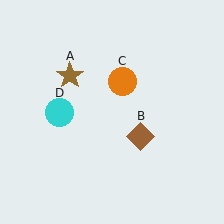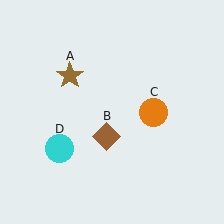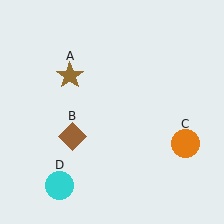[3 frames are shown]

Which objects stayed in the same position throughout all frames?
Brown star (object A) remained stationary.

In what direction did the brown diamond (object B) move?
The brown diamond (object B) moved left.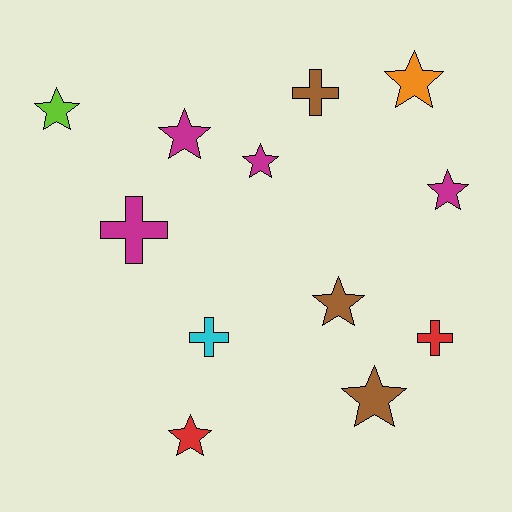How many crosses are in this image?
There are 4 crosses.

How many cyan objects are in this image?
There is 1 cyan object.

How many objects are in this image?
There are 12 objects.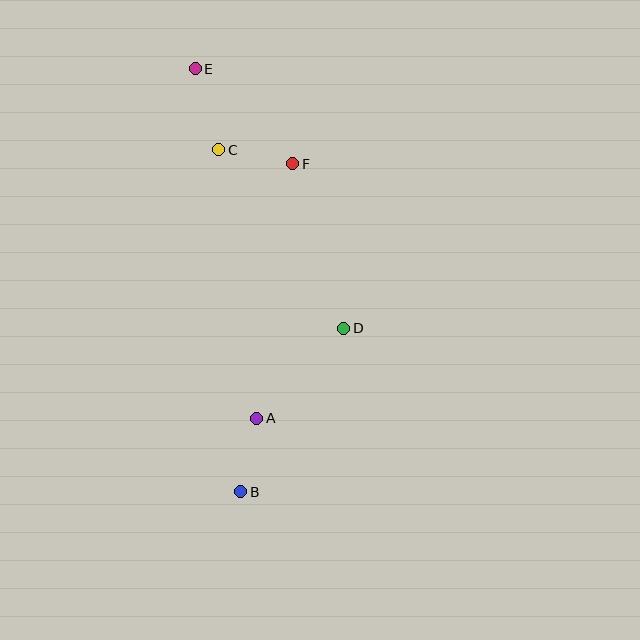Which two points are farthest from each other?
Points B and E are farthest from each other.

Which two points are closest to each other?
Points A and B are closest to each other.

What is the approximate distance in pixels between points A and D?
The distance between A and D is approximately 125 pixels.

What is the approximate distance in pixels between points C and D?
The distance between C and D is approximately 218 pixels.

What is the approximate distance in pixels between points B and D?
The distance between B and D is approximately 193 pixels.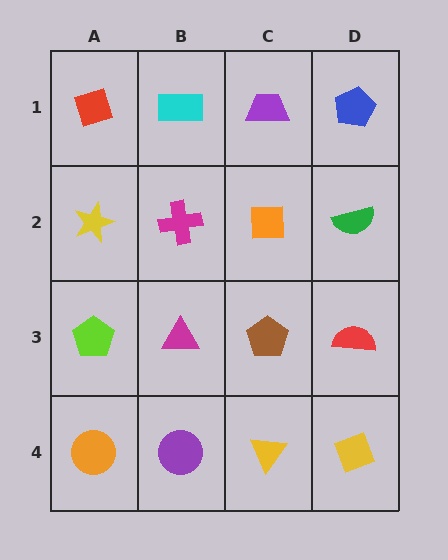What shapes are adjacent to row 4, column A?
A lime pentagon (row 3, column A), a purple circle (row 4, column B).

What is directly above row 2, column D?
A blue pentagon.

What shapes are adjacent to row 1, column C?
An orange square (row 2, column C), a cyan rectangle (row 1, column B), a blue pentagon (row 1, column D).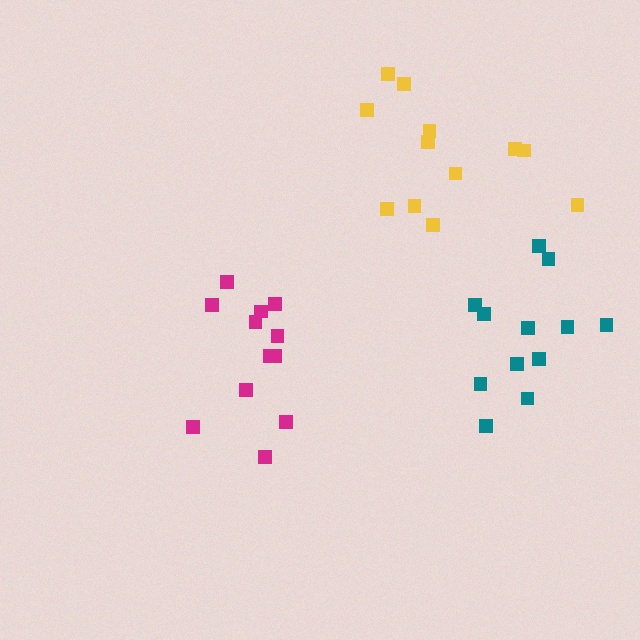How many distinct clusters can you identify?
There are 3 distinct clusters.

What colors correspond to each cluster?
The clusters are colored: magenta, teal, yellow.